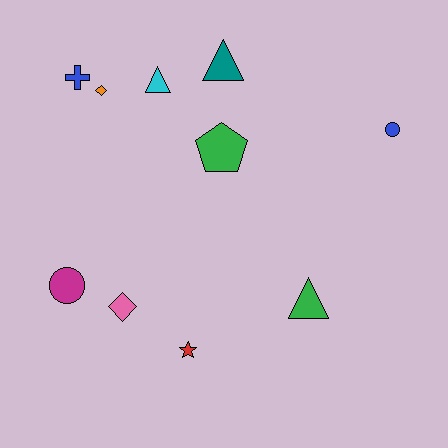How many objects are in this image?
There are 10 objects.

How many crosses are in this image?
There is 1 cross.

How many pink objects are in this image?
There is 1 pink object.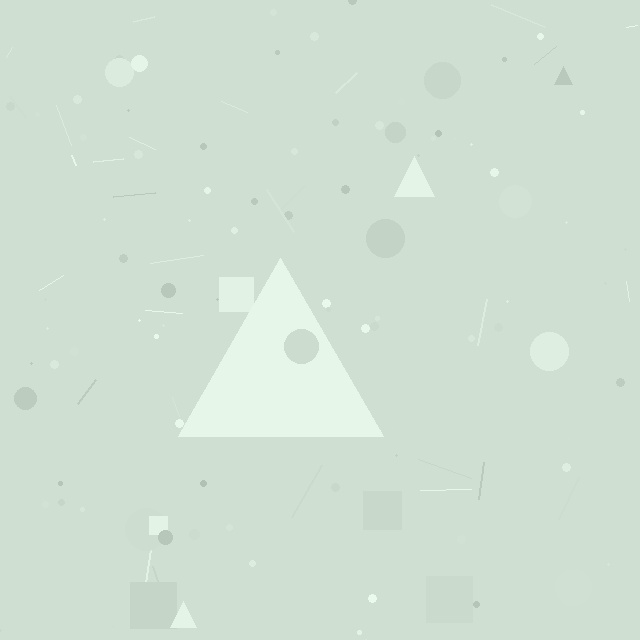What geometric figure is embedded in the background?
A triangle is embedded in the background.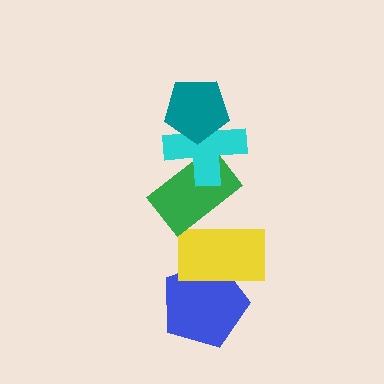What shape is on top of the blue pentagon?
The yellow rectangle is on top of the blue pentagon.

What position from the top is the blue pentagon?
The blue pentagon is 5th from the top.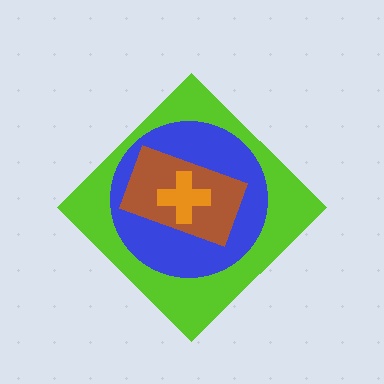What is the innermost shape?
The orange cross.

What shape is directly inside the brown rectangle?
The orange cross.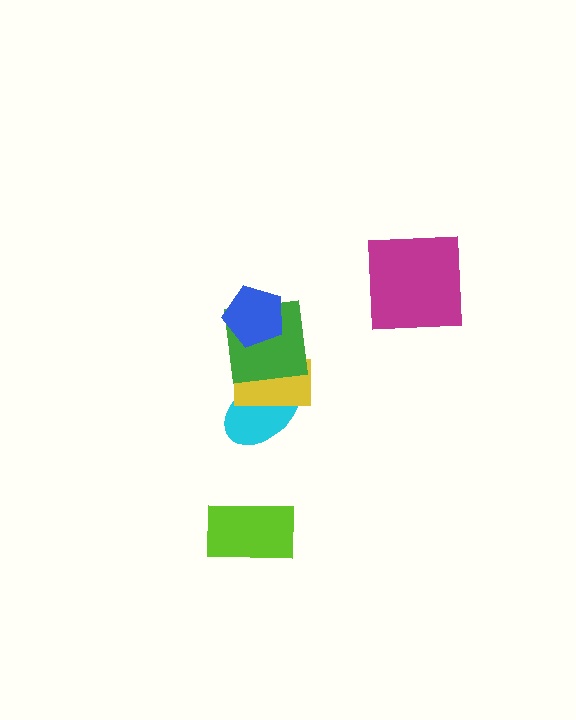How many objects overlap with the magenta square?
0 objects overlap with the magenta square.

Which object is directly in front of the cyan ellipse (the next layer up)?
The yellow rectangle is directly in front of the cyan ellipse.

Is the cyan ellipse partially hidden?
Yes, it is partially covered by another shape.